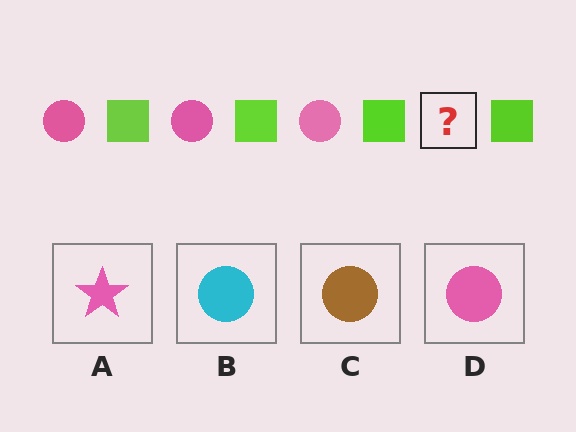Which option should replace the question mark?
Option D.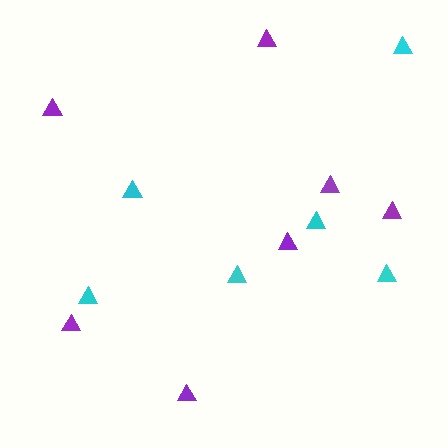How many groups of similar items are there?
There are 2 groups: one group of cyan triangles (6) and one group of purple triangles (7).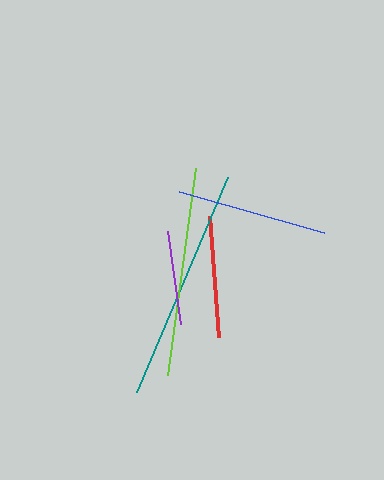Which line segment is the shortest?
The purple line is the shortest at approximately 94 pixels.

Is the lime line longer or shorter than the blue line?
The lime line is longer than the blue line.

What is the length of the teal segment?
The teal segment is approximately 234 pixels long.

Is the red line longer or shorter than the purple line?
The red line is longer than the purple line.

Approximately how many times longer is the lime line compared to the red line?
The lime line is approximately 1.7 times the length of the red line.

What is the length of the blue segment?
The blue segment is approximately 151 pixels long.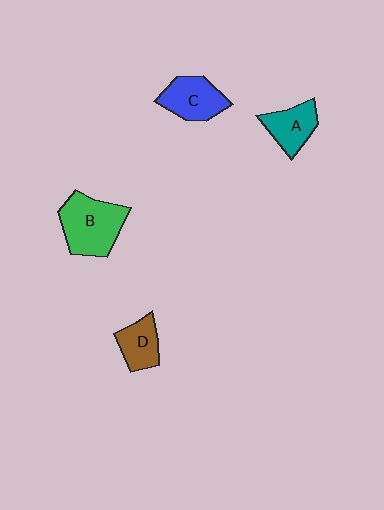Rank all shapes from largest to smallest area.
From largest to smallest: B (green), C (blue), A (teal), D (brown).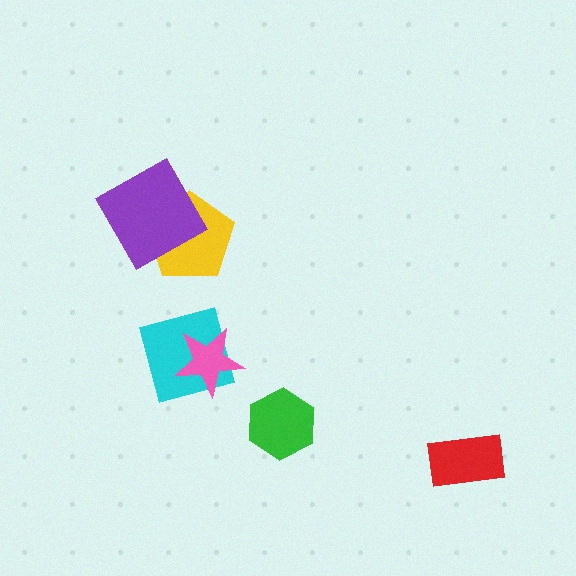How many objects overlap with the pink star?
1 object overlaps with the pink star.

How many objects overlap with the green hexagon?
0 objects overlap with the green hexagon.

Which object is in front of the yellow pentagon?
The purple square is in front of the yellow pentagon.